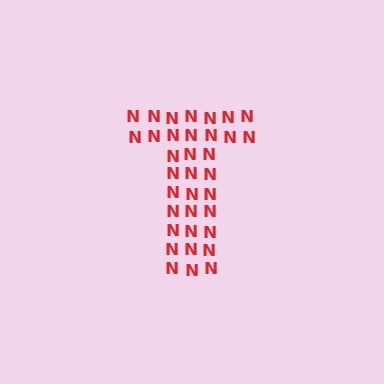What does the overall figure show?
The overall figure shows the letter T.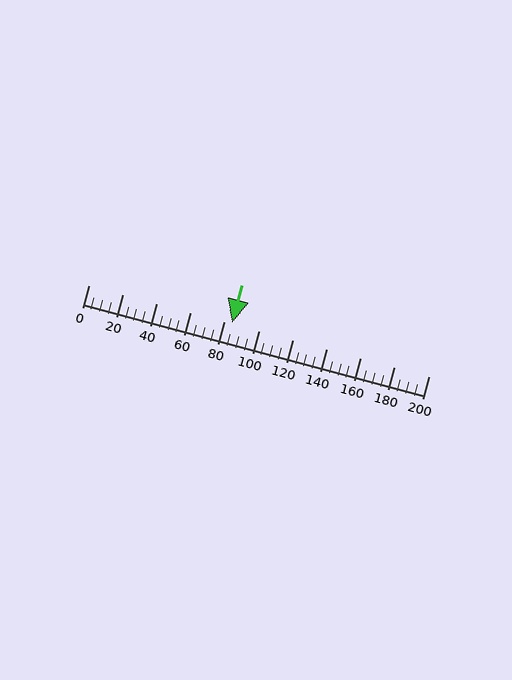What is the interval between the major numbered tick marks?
The major tick marks are spaced 20 units apart.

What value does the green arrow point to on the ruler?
The green arrow points to approximately 84.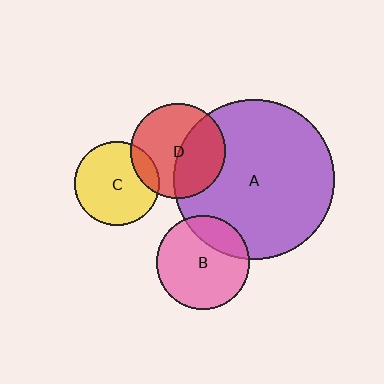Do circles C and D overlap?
Yes.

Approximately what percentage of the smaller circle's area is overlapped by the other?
Approximately 15%.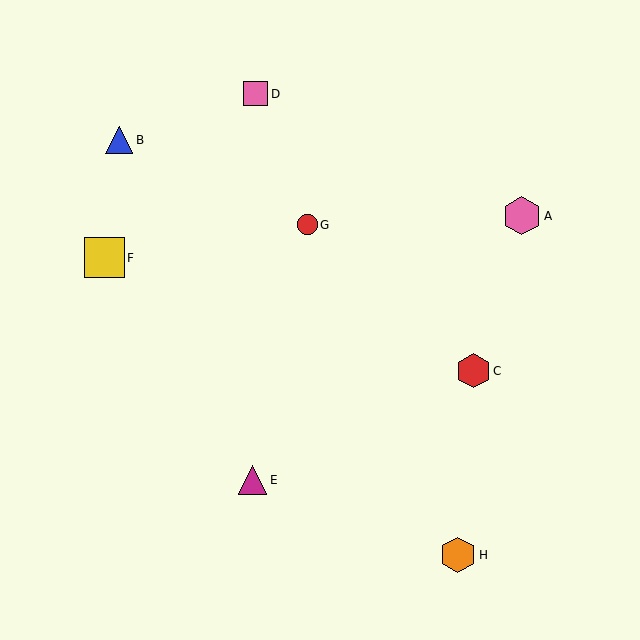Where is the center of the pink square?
The center of the pink square is at (256, 94).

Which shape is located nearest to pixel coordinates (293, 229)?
The red circle (labeled G) at (307, 225) is nearest to that location.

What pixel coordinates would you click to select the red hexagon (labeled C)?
Click at (473, 371) to select the red hexagon C.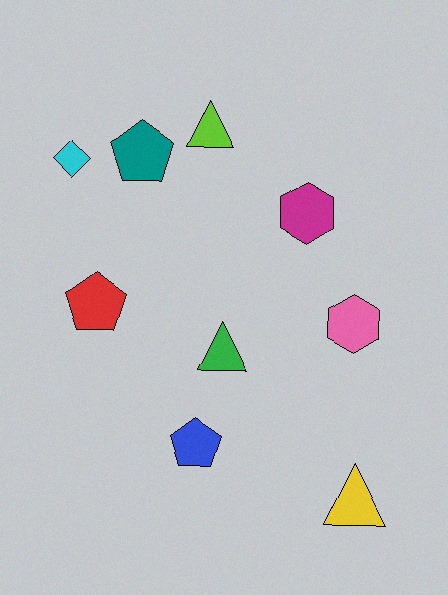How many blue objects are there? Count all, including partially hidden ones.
There is 1 blue object.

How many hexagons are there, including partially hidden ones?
There are 2 hexagons.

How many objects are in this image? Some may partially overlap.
There are 9 objects.